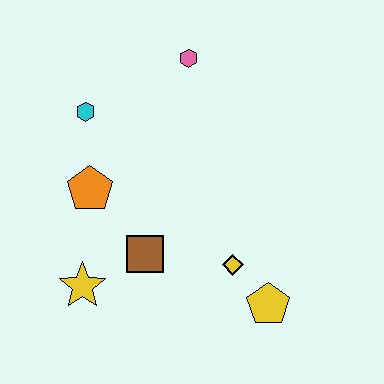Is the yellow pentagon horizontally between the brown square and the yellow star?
No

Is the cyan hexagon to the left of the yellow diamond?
Yes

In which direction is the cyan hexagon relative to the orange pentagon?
The cyan hexagon is above the orange pentagon.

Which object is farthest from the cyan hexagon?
The yellow pentagon is farthest from the cyan hexagon.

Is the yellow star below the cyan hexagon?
Yes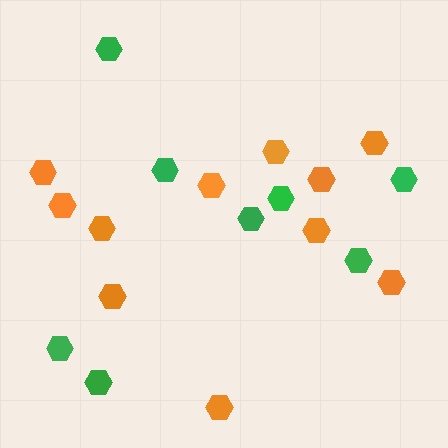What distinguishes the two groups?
There are 2 groups: one group of orange hexagons (11) and one group of green hexagons (8).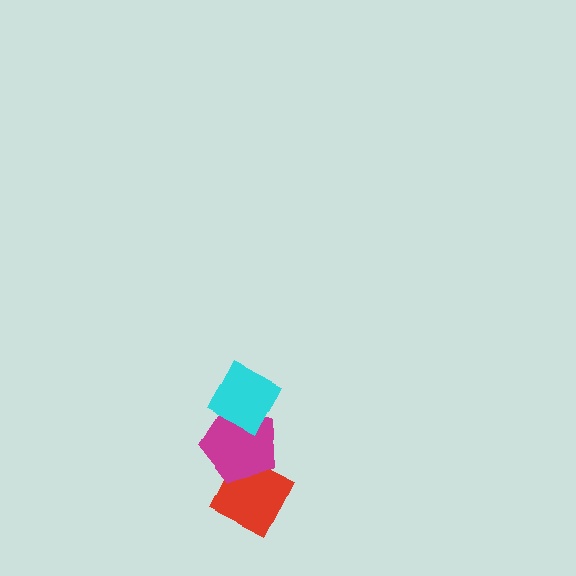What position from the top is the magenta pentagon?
The magenta pentagon is 2nd from the top.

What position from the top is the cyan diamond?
The cyan diamond is 1st from the top.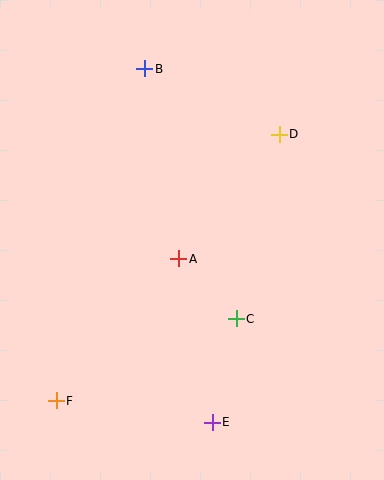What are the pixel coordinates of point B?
Point B is at (145, 69).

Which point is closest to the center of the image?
Point A at (179, 259) is closest to the center.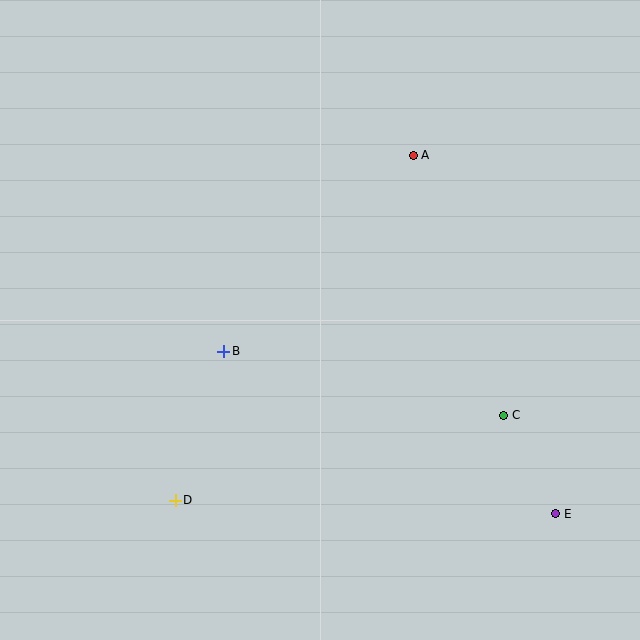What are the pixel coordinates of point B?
Point B is at (224, 351).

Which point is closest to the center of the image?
Point B at (224, 351) is closest to the center.